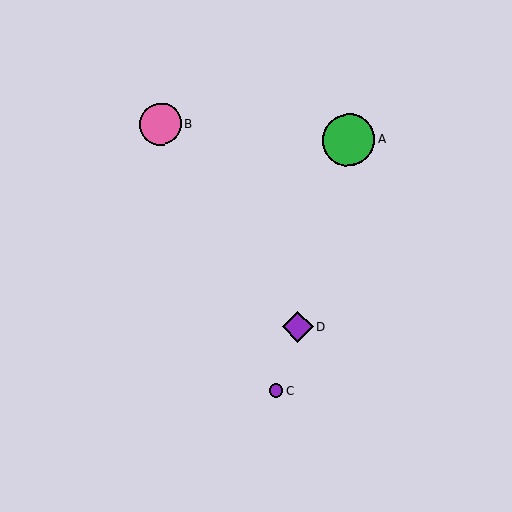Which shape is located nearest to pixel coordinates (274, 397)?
The purple circle (labeled C) at (276, 390) is nearest to that location.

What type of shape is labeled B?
Shape B is a pink circle.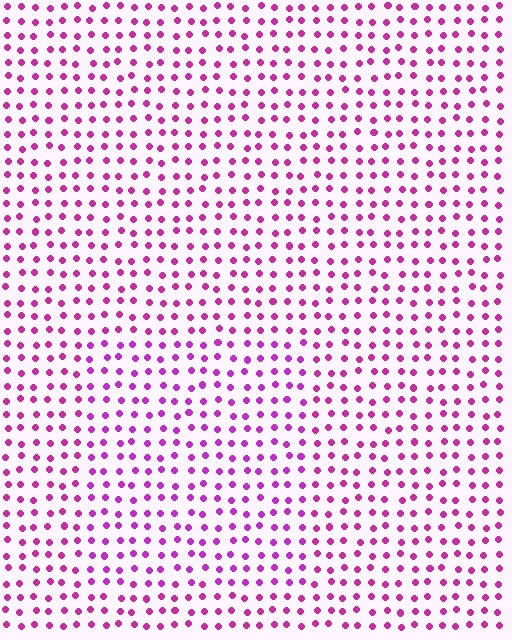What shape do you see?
I see a rectangle.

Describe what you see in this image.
The image is filled with small magenta elements in a uniform arrangement. A rectangle-shaped region is visible where the elements are tinted to a slightly different hue, forming a subtle color boundary.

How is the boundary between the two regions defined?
The boundary is defined purely by a slight shift in hue (about 18 degrees). Spacing, size, and orientation are identical on both sides.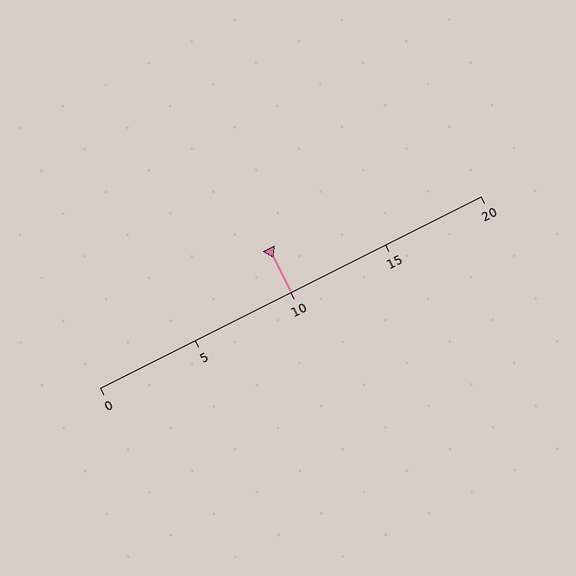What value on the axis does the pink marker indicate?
The marker indicates approximately 10.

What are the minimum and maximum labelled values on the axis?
The axis runs from 0 to 20.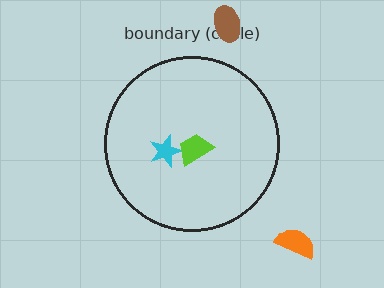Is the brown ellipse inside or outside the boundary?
Outside.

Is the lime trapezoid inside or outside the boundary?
Inside.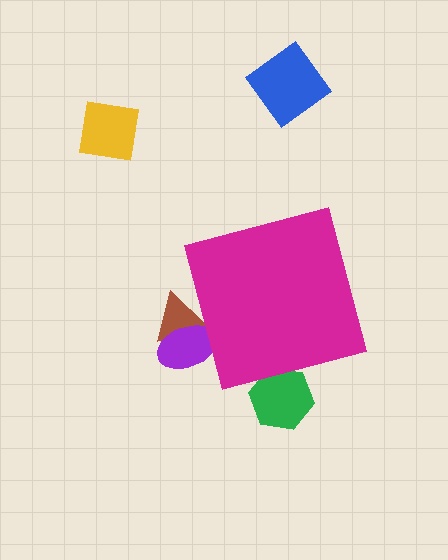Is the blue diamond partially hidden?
No, the blue diamond is fully visible.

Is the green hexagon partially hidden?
Yes, the green hexagon is partially hidden behind the magenta square.